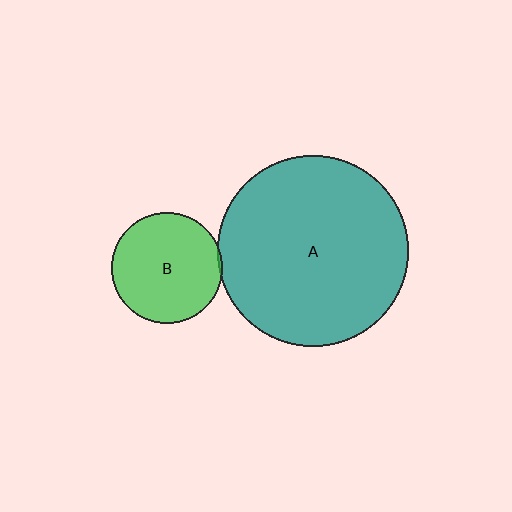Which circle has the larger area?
Circle A (teal).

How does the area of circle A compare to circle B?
Approximately 2.9 times.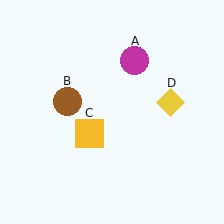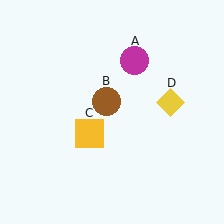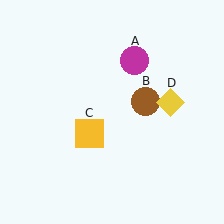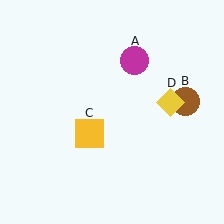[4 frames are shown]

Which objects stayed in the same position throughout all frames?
Magenta circle (object A) and yellow square (object C) and yellow diamond (object D) remained stationary.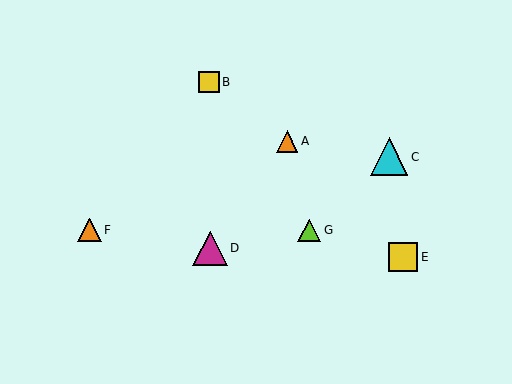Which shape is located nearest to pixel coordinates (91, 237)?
The orange triangle (labeled F) at (90, 230) is nearest to that location.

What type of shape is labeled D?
Shape D is a magenta triangle.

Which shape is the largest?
The cyan triangle (labeled C) is the largest.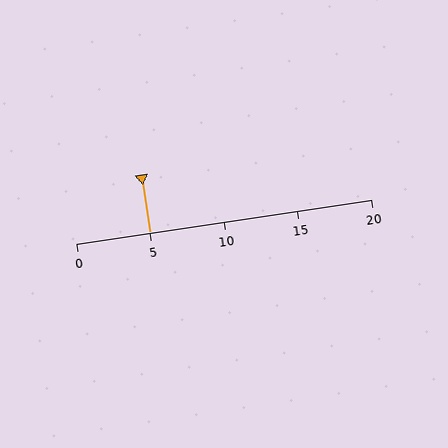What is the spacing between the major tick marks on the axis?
The major ticks are spaced 5 apart.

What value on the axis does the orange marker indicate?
The marker indicates approximately 5.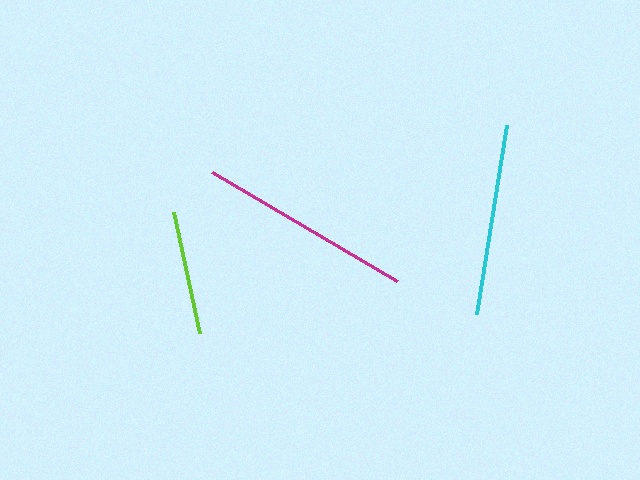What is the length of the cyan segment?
The cyan segment is approximately 191 pixels long.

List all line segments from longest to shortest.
From longest to shortest: magenta, cyan, lime.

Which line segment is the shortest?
The lime line is the shortest at approximately 123 pixels.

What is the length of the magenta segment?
The magenta segment is approximately 215 pixels long.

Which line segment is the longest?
The magenta line is the longest at approximately 215 pixels.